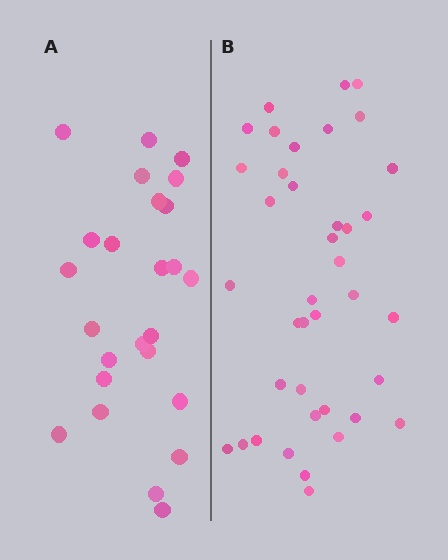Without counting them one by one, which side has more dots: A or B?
Region B (the right region) has more dots.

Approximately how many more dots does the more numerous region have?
Region B has approximately 15 more dots than region A.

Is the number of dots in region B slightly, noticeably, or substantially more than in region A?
Region B has substantially more. The ratio is roughly 1.6 to 1.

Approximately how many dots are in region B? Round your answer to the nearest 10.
About 40 dots. (The exact count is 39, which rounds to 40.)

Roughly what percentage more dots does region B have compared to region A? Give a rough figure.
About 55% more.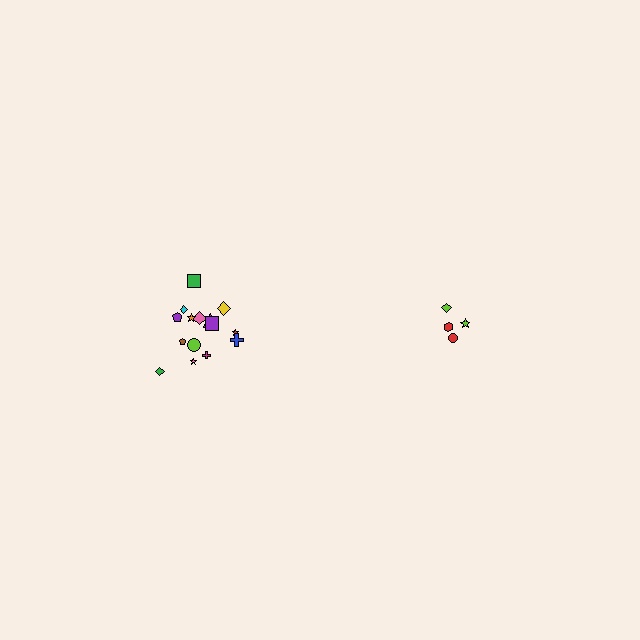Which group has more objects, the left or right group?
The left group.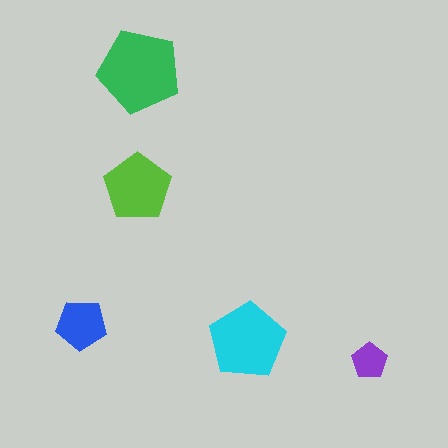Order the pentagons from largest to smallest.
the green one, the cyan one, the lime one, the blue one, the purple one.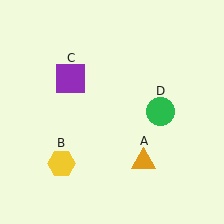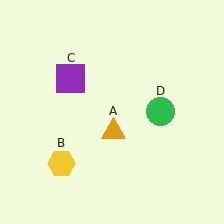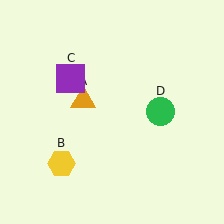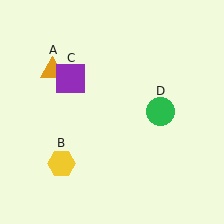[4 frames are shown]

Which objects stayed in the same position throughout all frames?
Yellow hexagon (object B) and purple square (object C) and green circle (object D) remained stationary.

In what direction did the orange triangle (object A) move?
The orange triangle (object A) moved up and to the left.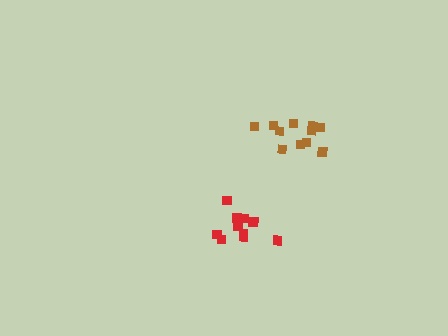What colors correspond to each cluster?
The clusters are colored: red, brown.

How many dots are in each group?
Group 1: 10 dots, Group 2: 11 dots (21 total).